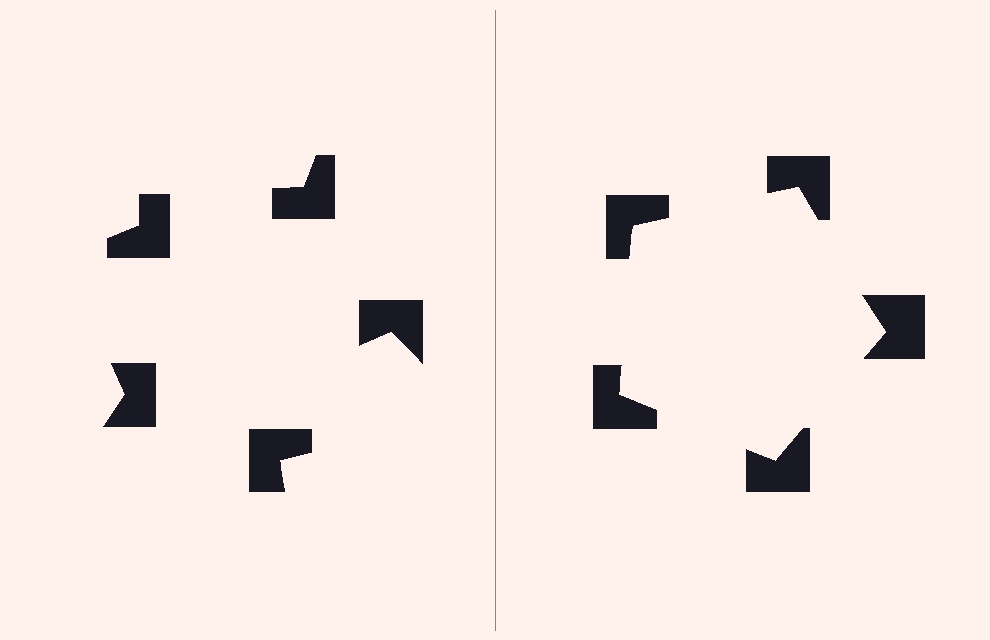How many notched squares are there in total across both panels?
10 — 5 on each side.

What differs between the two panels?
The notched squares are positioned identically on both sides; only the wedge orientations differ. On the right they align to a pentagon; on the left they are misaligned.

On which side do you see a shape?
An illusory pentagon appears on the right side. On the left side the wedge cuts are rotated, so no coherent shape forms.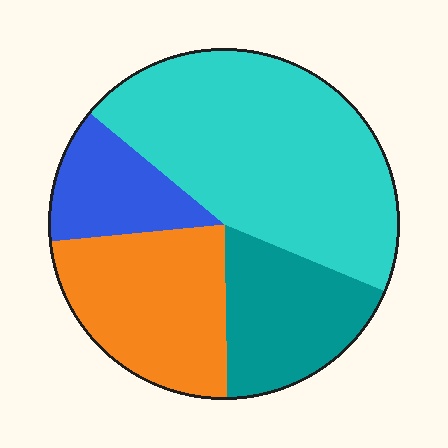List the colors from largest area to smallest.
From largest to smallest: cyan, orange, teal, blue.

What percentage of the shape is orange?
Orange covers 24% of the shape.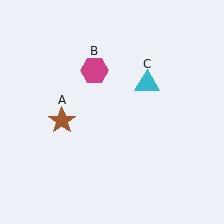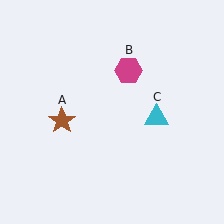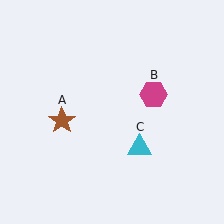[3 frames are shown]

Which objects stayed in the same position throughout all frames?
Brown star (object A) remained stationary.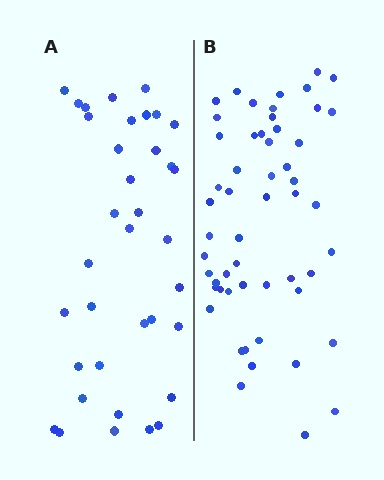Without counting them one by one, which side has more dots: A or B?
Region B (the right region) has more dots.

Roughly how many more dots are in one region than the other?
Region B has approximately 20 more dots than region A.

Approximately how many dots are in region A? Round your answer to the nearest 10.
About 40 dots. (The exact count is 36, which rounds to 40.)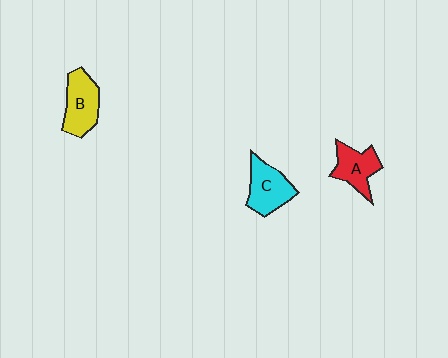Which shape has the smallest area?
Shape A (red).